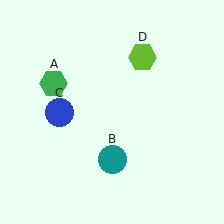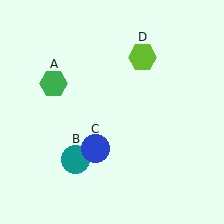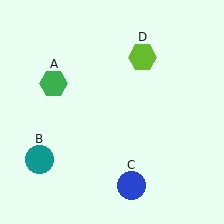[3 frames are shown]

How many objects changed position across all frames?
2 objects changed position: teal circle (object B), blue circle (object C).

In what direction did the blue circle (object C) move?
The blue circle (object C) moved down and to the right.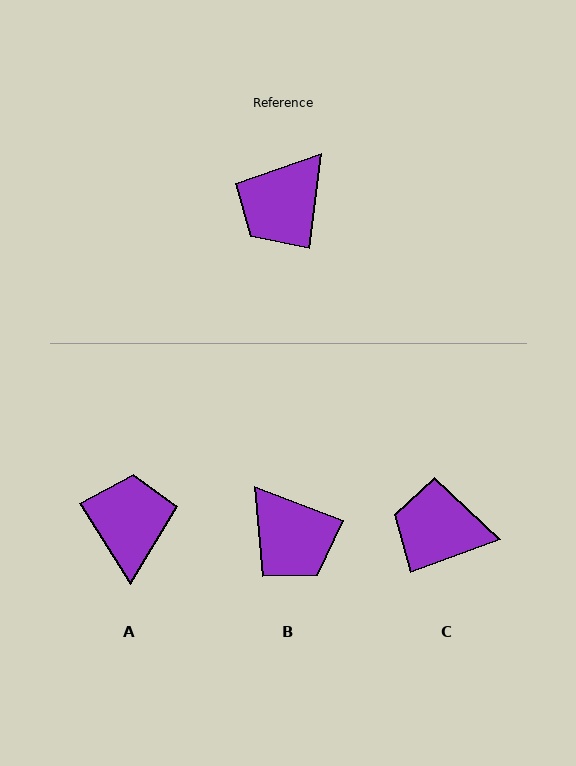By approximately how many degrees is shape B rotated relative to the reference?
Approximately 76 degrees counter-clockwise.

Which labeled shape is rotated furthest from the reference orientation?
A, about 141 degrees away.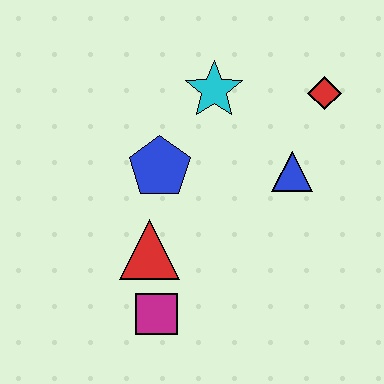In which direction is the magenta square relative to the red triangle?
The magenta square is below the red triangle.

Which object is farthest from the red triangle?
The red diamond is farthest from the red triangle.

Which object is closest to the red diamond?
The blue triangle is closest to the red diamond.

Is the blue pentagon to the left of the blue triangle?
Yes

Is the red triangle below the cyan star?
Yes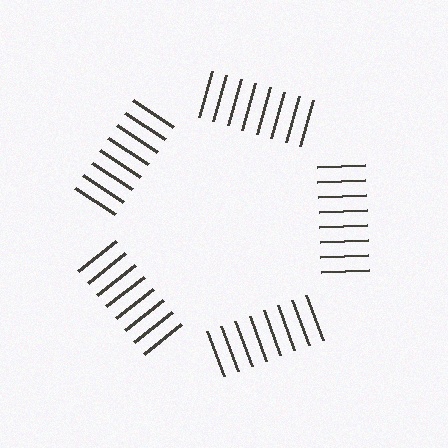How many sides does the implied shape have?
5 sides — the line-ends trace a pentagon.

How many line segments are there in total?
40 — 8 along each of the 5 edges.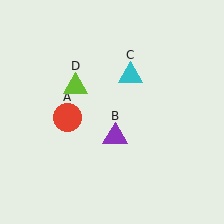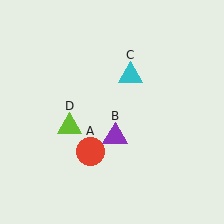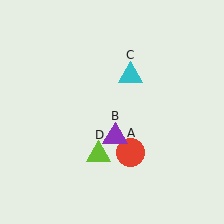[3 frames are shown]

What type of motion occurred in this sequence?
The red circle (object A), lime triangle (object D) rotated counterclockwise around the center of the scene.